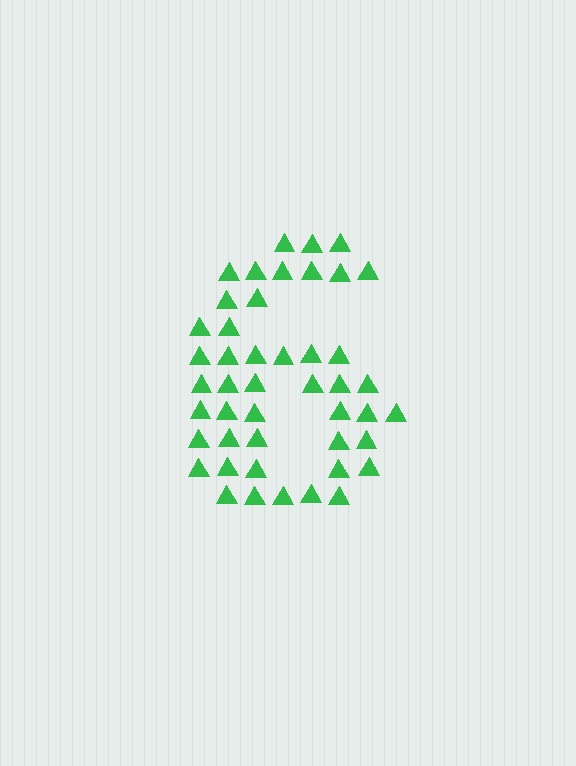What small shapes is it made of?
It is made of small triangles.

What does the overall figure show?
The overall figure shows the digit 6.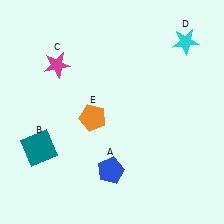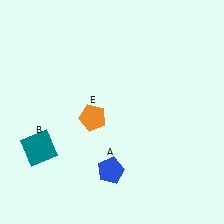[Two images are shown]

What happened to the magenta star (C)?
The magenta star (C) was removed in Image 2. It was in the top-left area of Image 1.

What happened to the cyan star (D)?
The cyan star (D) was removed in Image 2. It was in the top-right area of Image 1.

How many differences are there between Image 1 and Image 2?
There are 2 differences between the two images.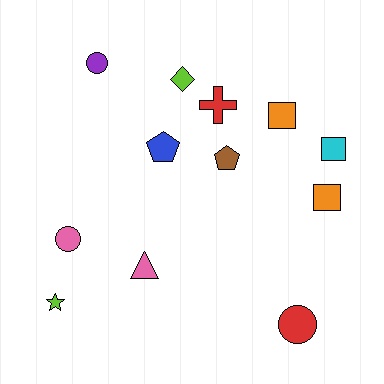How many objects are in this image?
There are 12 objects.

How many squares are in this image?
There are 3 squares.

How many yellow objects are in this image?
There are no yellow objects.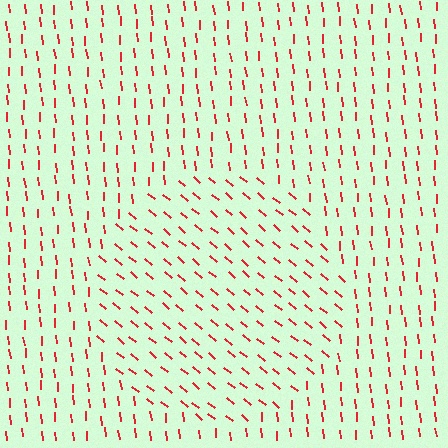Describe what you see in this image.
The image is filled with small red line segments. A circle region in the image has lines oriented differently from the surrounding lines, creating a visible texture boundary.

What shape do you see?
I see a circle.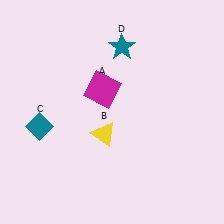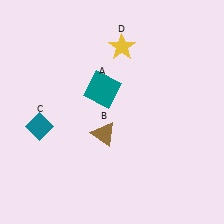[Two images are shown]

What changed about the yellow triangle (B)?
In Image 1, B is yellow. In Image 2, it changed to brown.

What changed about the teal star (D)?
In Image 1, D is teal. In Image 2, it changed to yellow.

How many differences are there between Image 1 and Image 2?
There are 3 differences between the two images.